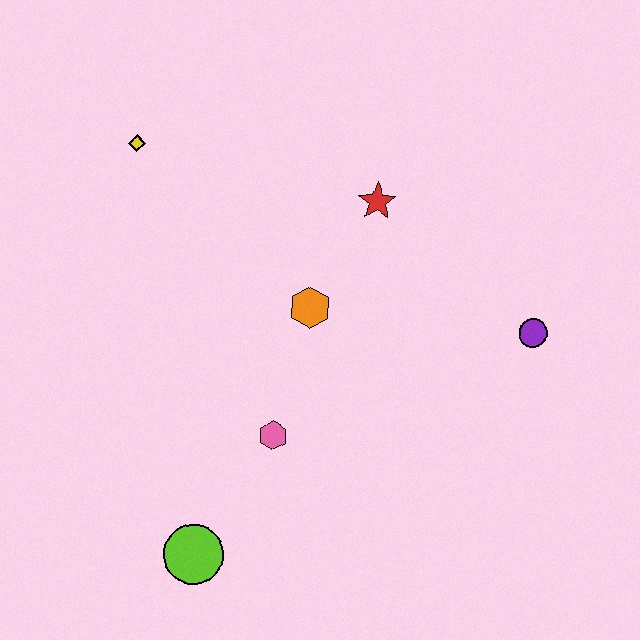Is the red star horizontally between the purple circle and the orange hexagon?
Yes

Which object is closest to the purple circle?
The red star is closest to the purple circle.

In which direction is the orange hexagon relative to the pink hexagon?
The orange hexagon is above the pink hexagon.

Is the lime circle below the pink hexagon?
Yes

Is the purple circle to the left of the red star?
No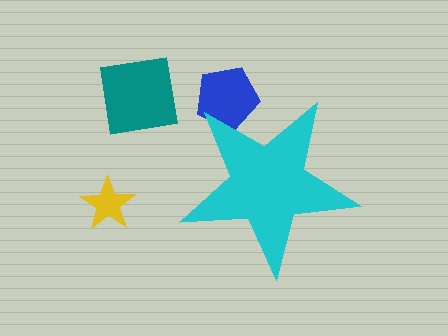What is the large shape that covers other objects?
A cyan star.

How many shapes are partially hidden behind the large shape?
1 shape is partially hidden.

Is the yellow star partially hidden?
No, the yellow star is fully visible.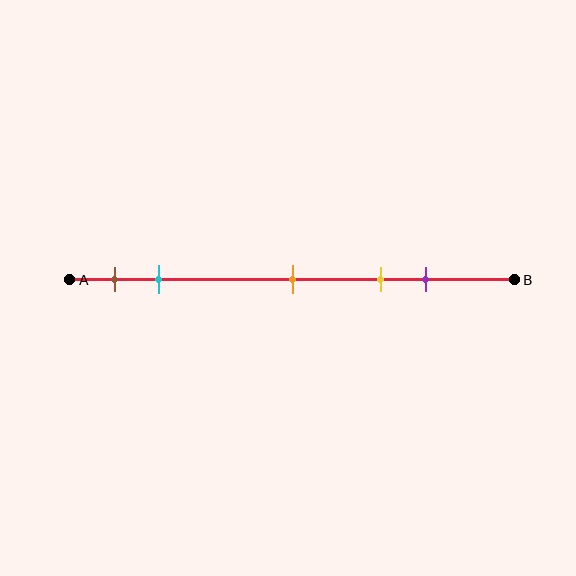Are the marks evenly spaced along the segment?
No, the marks are not evenly spaced.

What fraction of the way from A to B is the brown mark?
The brown mark is approximately 10% (0.1) of the way from A to B.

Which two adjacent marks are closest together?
The brown and cyan marks are the closest adjacent pair.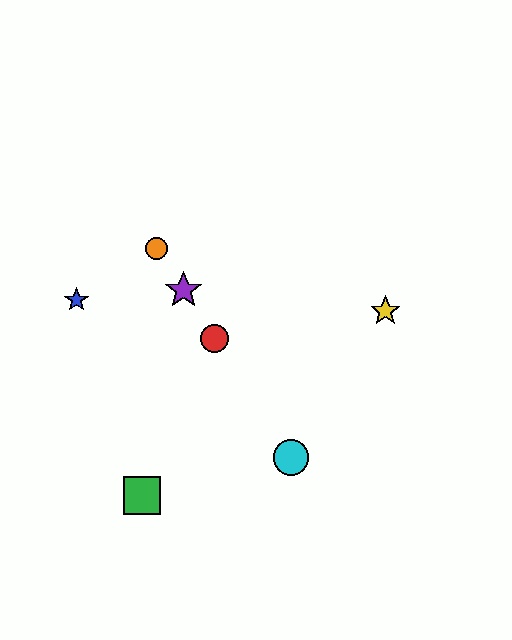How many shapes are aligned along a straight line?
4 shapes (the red circle, the purple star, the orange circle, the cyan circle) are aligned along a straight line.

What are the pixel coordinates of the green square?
The green square is at (142, 496).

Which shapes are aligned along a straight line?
The red circle, the purple star, the orange circle, the cyan circle are aligned along a straight line.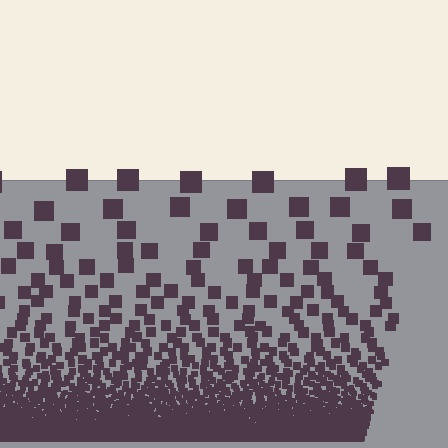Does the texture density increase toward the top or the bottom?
Density increases toward the bottom.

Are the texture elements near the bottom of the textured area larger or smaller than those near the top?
Smaller. The gradient is inverted — elements near the bottom are smaller and denser.